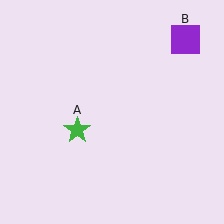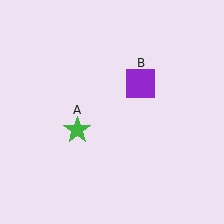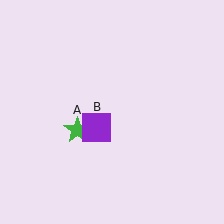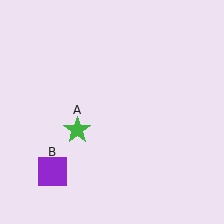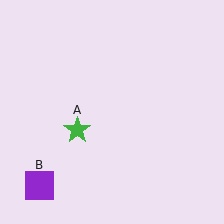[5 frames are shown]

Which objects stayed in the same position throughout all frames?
Green star (object A) remained stationary.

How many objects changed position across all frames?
1 object changed position: purple square (object B).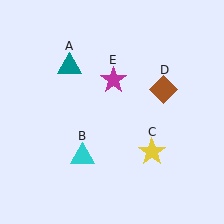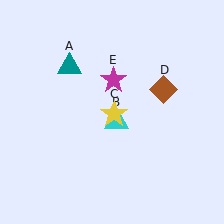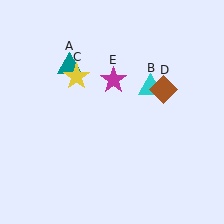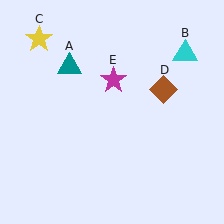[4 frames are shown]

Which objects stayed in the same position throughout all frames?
Teal triangle (object A) and brown diamond (object D) and magenta star (object E) remained stationary.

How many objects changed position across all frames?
2 objects changed position: cyan triangle (object B), yellow star (object C).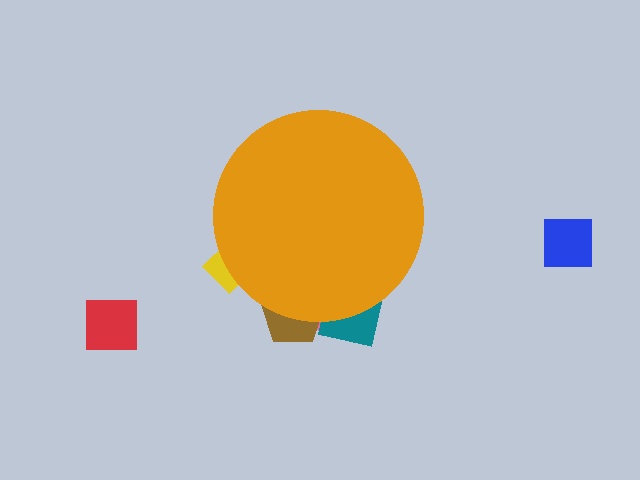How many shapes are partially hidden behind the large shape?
4 shapes are partially hidden.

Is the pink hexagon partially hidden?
Yes, the pink hexagon is partially hidden behind the orange circle.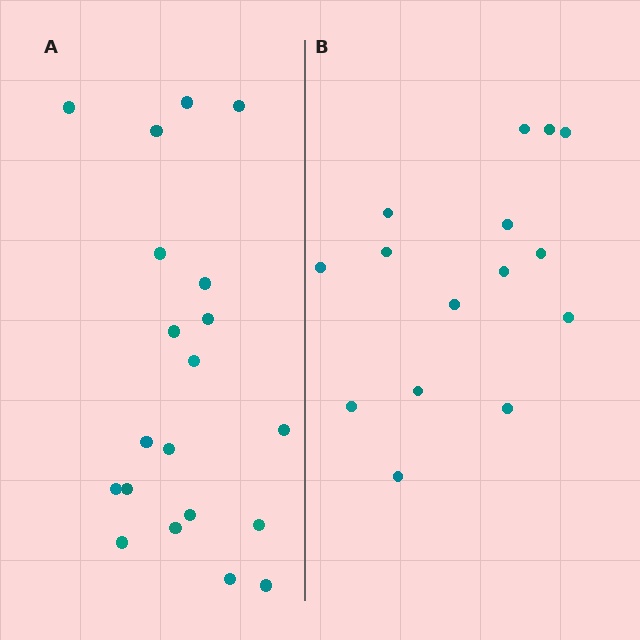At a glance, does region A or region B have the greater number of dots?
Region A (the left region) has more dots.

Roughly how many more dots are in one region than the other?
Region A has about 5 more dots than region B.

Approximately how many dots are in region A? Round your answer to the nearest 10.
About 20 dots.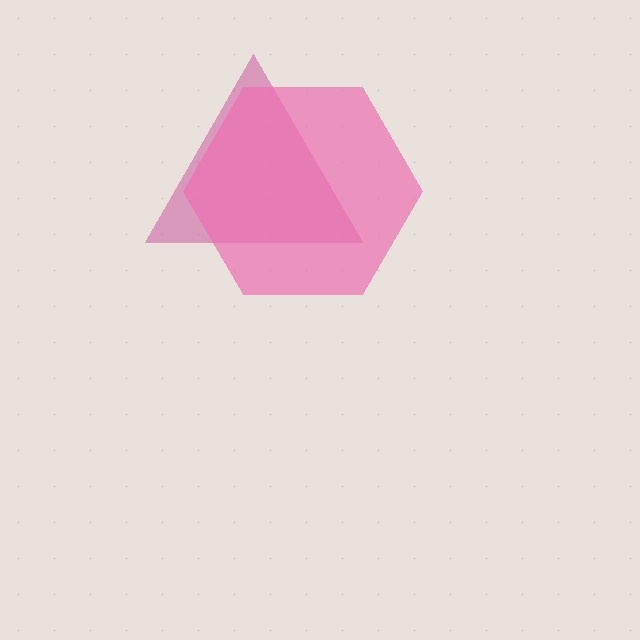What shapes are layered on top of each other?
The layered shapes are: a magenta triangle, a pink hexagon.